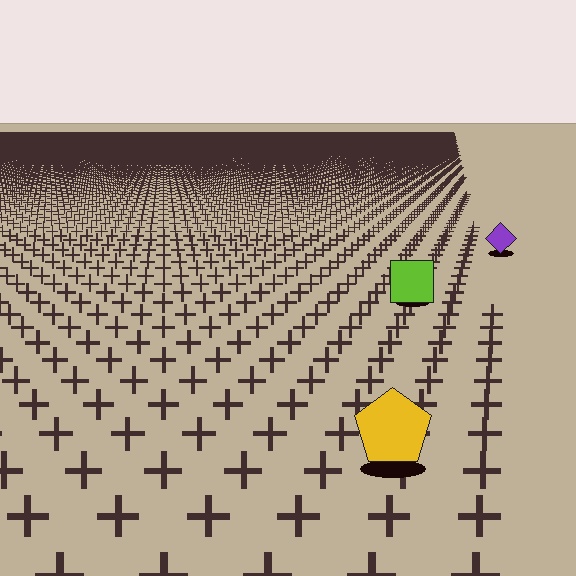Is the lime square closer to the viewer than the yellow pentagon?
No. The yellow pentagon is closer — you can tell from the texture gradient: the ground texture is coarser near it.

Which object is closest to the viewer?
The yellow pentagon is closest. The texture marks near it are larger and more spread out.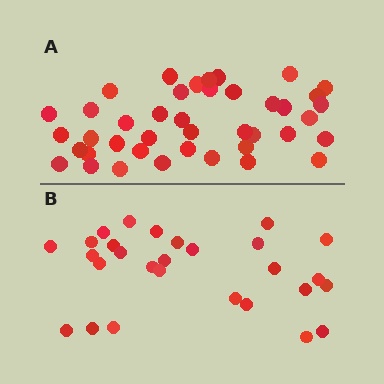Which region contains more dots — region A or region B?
Region A (the top region) has more dots.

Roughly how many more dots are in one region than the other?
Region A has approximately 15 more dots than region B.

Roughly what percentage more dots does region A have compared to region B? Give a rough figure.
About 45% more.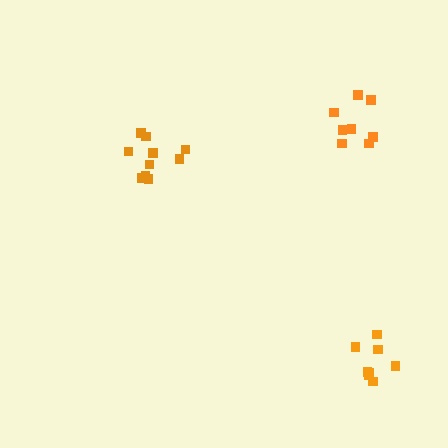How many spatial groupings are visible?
There are 3 spatial groupings.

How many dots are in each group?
Group 1: 8 dots, Group 2: 10 dots, Group 3: 8 dots (26 total).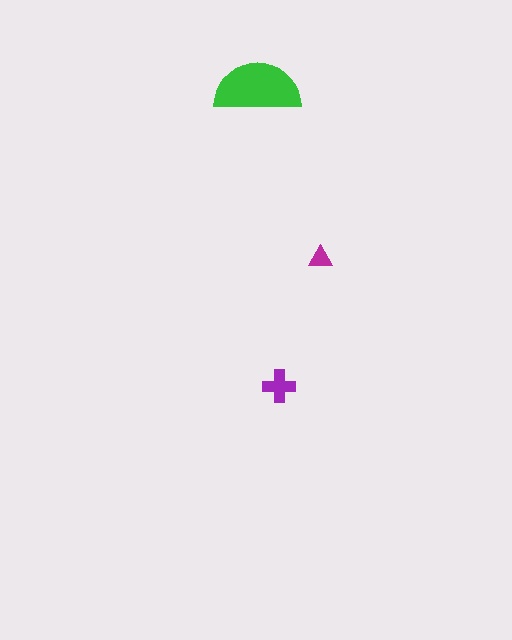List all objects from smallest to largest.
The magenta triangle, the purple cross, the green semicircle.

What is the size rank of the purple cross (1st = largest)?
2nd.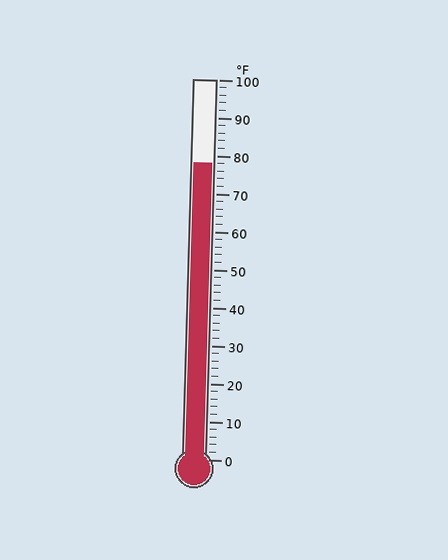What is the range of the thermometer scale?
The thermometer scale ranges from 0°F to 100°F.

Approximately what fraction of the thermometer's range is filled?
The thermometer is filled to approximately 80% of its range.